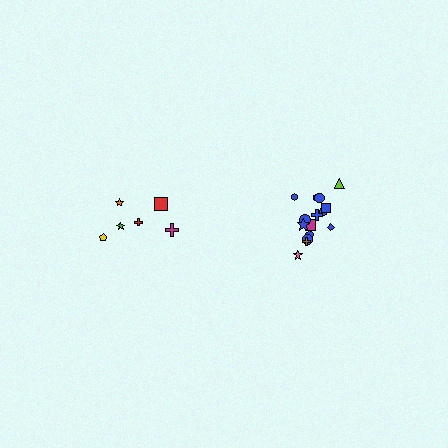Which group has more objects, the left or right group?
The right group.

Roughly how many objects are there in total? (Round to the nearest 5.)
Roughly 20 objects in total.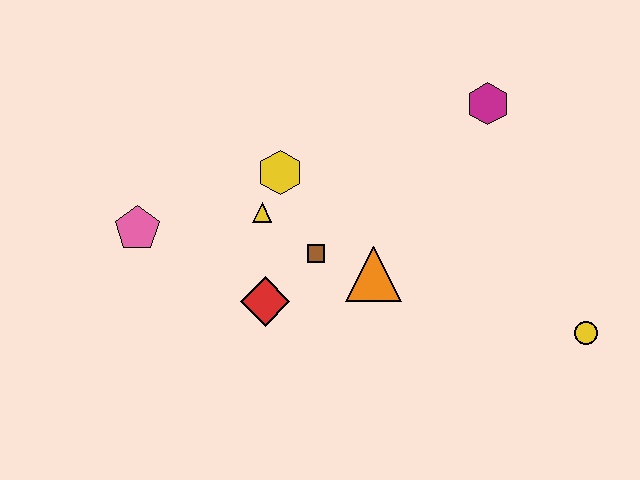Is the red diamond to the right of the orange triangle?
No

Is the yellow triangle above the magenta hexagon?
No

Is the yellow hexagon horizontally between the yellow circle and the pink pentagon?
Yes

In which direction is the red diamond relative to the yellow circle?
The red diamond is to the left of the yellow circle.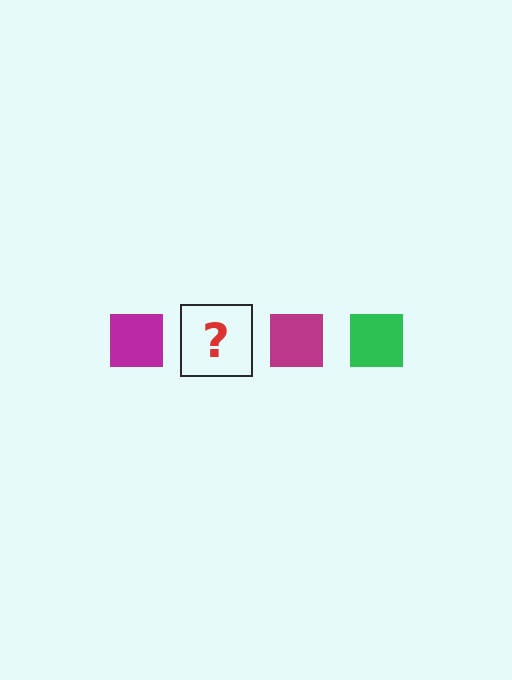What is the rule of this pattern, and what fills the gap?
The rule is that the pattern cycles through magenta, green squares. The gap should be filled with a green square.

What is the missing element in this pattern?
The missing element is a green square.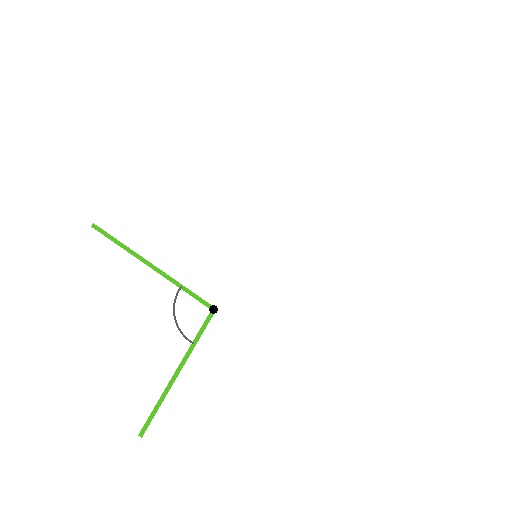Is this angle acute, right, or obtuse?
It is approximately a right angle.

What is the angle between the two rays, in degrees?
Approximately 95 degrees.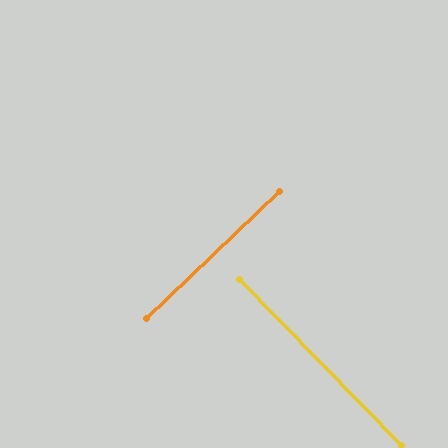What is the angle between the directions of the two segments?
Approximately 89 degrees.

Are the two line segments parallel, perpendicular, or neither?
Perpendicular — they meet at approximately 89°.